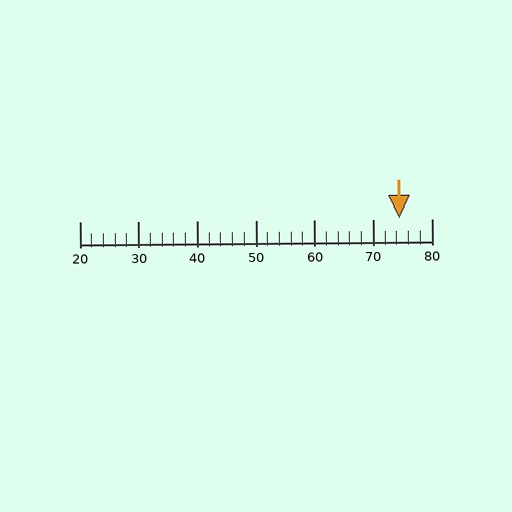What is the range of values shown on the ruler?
The ruler shows values from 20 to 80.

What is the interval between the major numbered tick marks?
The major tick marks are spaced 10 units apart.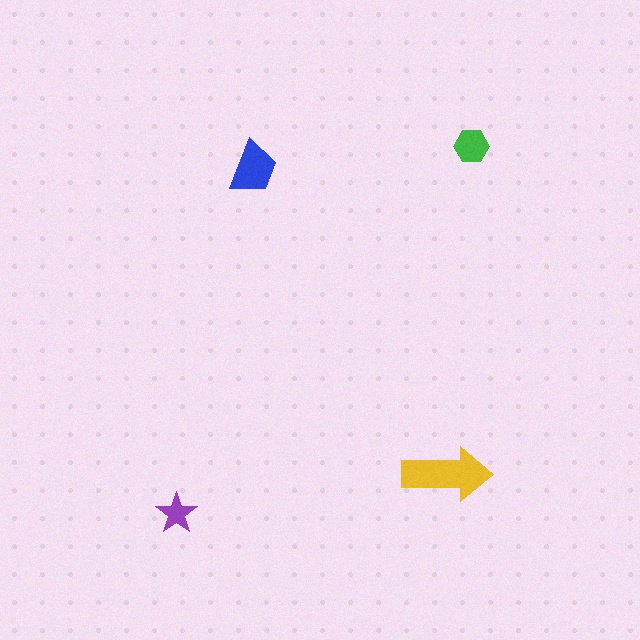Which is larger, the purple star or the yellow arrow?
The yellow arrow.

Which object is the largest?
The yellow arrow.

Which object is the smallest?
The purple star.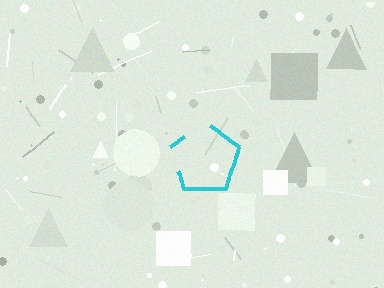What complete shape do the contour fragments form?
The contour fragments form a pentagon.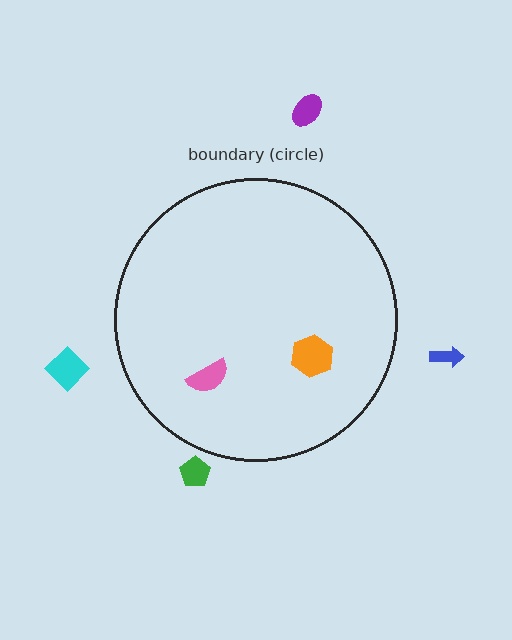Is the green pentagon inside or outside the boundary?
Outside.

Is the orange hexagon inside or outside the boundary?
Inside.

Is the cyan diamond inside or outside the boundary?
Outside.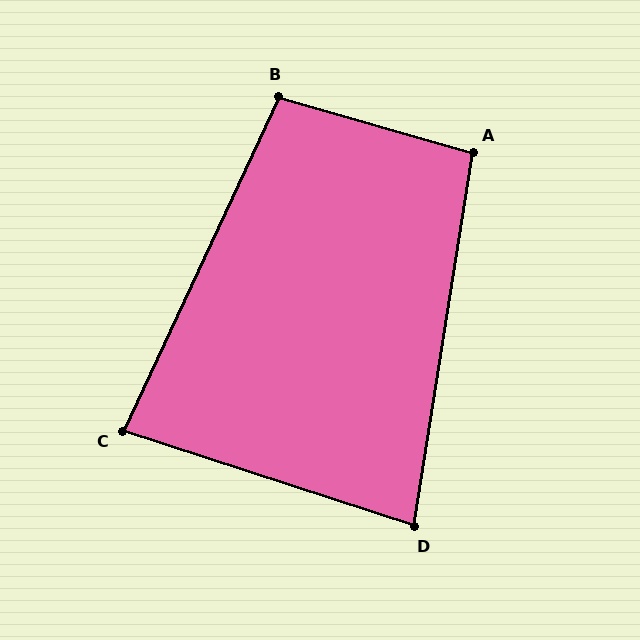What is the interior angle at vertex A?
Approximately 97 degrees (obtuse).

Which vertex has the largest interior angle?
B, at approximately 99 degrees.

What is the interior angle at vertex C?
Approximately 83 degrees (acute).